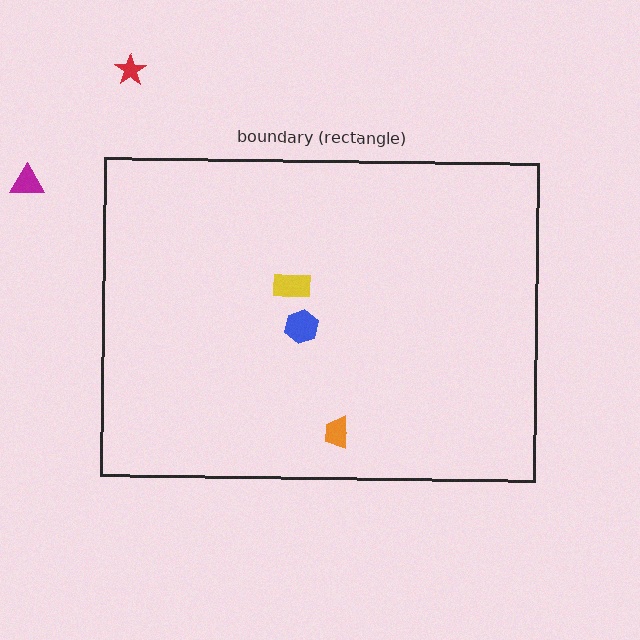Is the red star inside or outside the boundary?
Outside.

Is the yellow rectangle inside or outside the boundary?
Inside.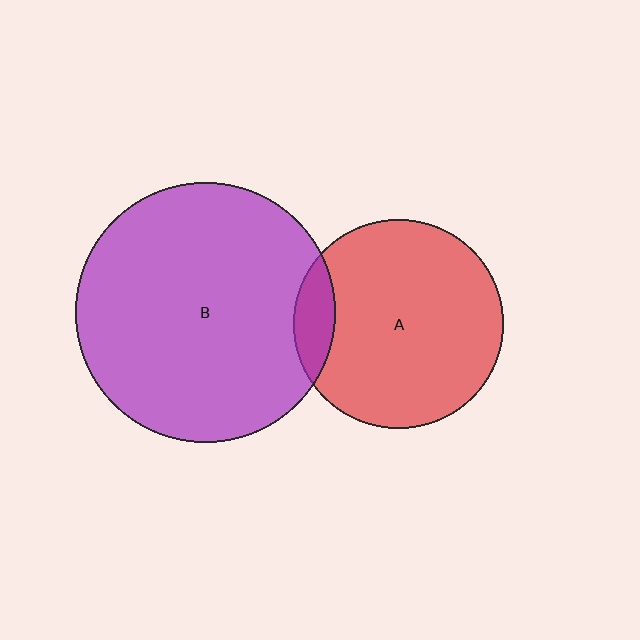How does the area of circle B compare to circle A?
Approximately 1.5 times.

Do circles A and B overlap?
Yes.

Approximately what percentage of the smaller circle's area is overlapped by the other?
Approximately 10%.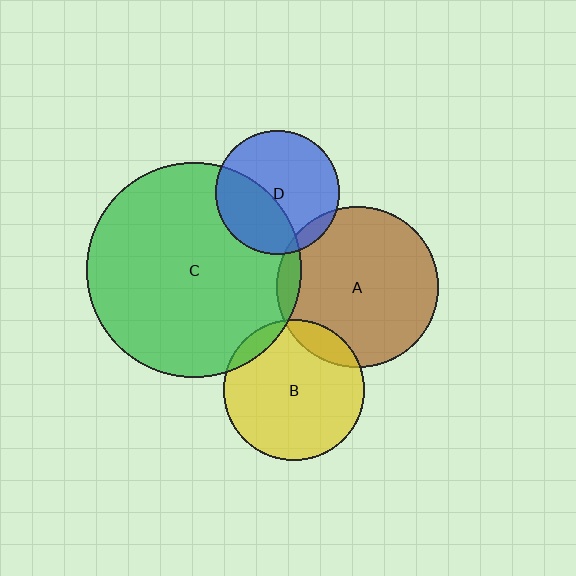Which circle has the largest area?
Circle C (green).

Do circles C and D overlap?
Yes.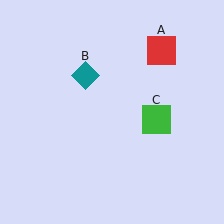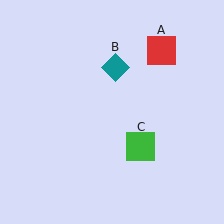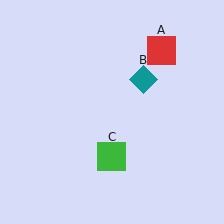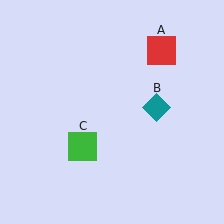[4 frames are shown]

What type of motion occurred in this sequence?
The teal diamond (object B), green square (object C) rotated clockwise around the center of the scene.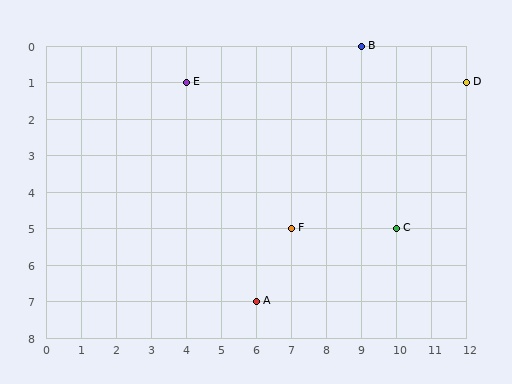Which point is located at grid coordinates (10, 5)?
Point C is at (10, 5).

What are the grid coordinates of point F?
Point F is at grid coordinates (7, 5).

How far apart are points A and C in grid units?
Points A and C are 4 columns and 2 rows apart (about 4.5 grid units diagonally).